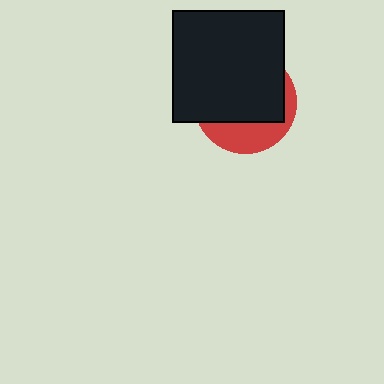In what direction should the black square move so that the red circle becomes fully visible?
The black square should move up. That is the shortest direction to clear the overlap and leave the red circle fully visible.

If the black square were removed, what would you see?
You would see the complete red circle.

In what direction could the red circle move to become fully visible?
The red circle could move down. That would shift it out from behind the black square entirely.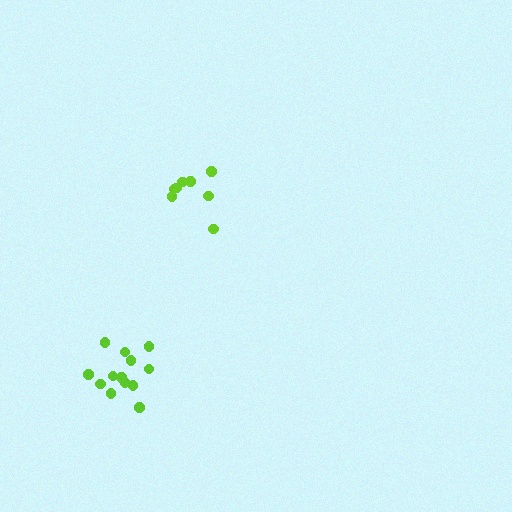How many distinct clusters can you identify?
There are 2 distinct clusters.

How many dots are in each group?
Group 1: 8 dots, Group 2: 13 dots (21 total).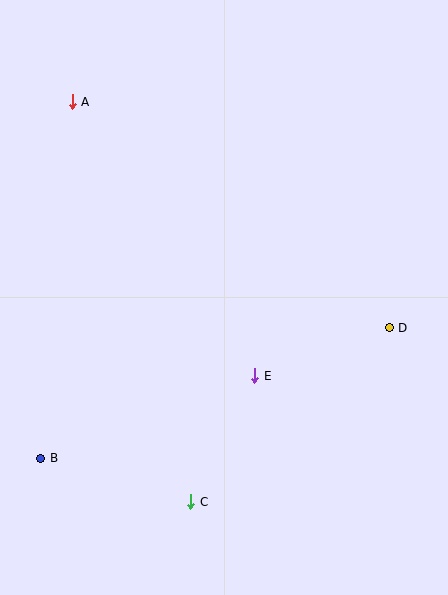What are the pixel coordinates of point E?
Point E is at (255, 376).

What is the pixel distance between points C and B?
The distance between C and B is 156 pixels.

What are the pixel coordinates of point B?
Point B is at (41, 458).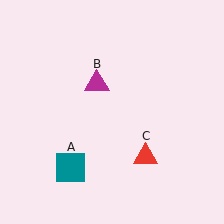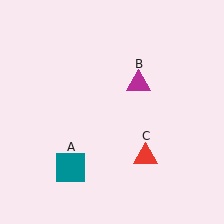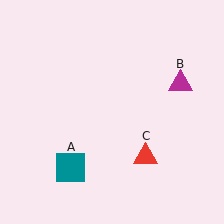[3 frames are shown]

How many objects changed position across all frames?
1 object changed position: magenta triangle (object B).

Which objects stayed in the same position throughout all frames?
Teal square (object A) and red triangle (object C) remained stationary.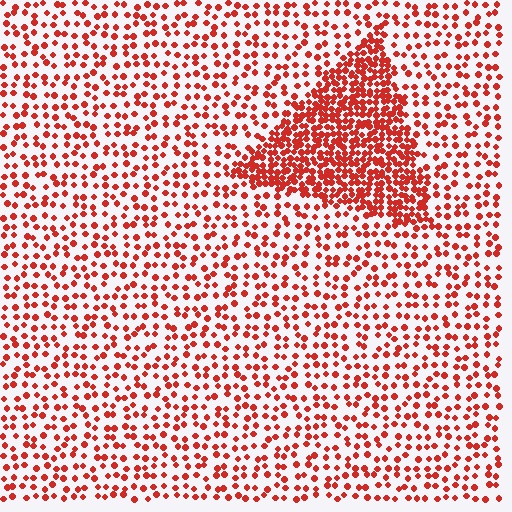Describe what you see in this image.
The image contains small red elements arranged at two different densities. A triangle-shaped region is visible where the elements are more densely packed than the surrounding area.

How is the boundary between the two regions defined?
The boundary is defined by a change in element density (approximately 2.6x ratio). All elements are the same color, size, and shape.